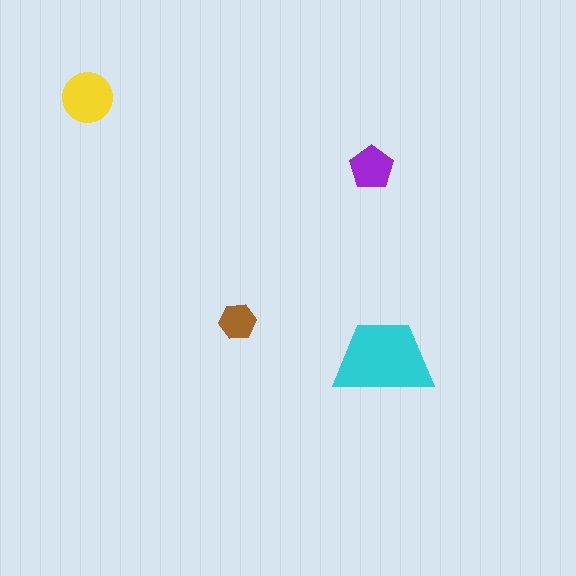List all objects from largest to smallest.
The cyan trapezoid, the yellow circle, the purple pentagon, the brown hexagon.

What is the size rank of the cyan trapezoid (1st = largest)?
1st.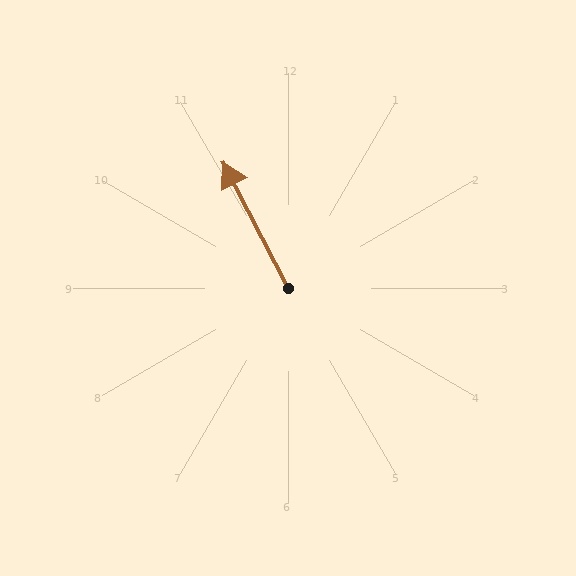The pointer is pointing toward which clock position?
Roughly 11 o'clock.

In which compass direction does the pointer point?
Northwest.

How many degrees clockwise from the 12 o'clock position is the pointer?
Approximately 333 degrees.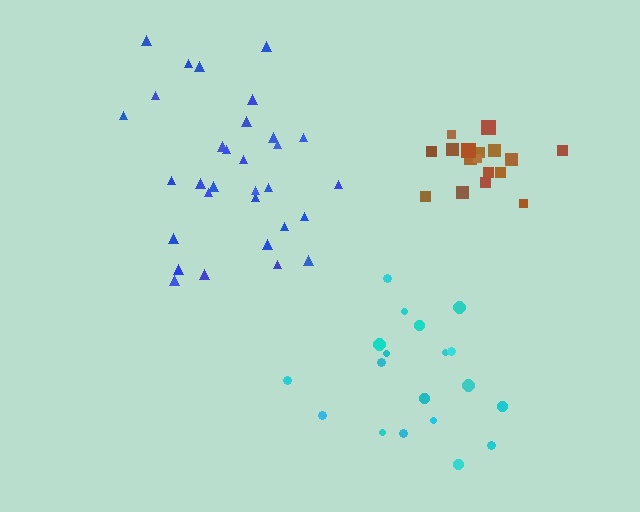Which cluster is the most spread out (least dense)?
Cyan.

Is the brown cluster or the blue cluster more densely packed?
Brown.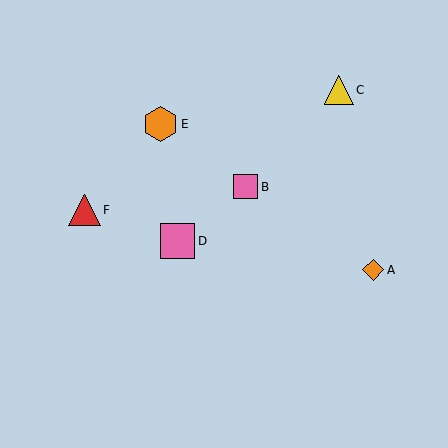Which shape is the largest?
The pink square (labeled D) is the largest.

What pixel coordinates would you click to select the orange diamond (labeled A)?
Click at (373, 270) to select the orange diamond A.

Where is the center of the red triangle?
The center of the red triangle is at (84, 210).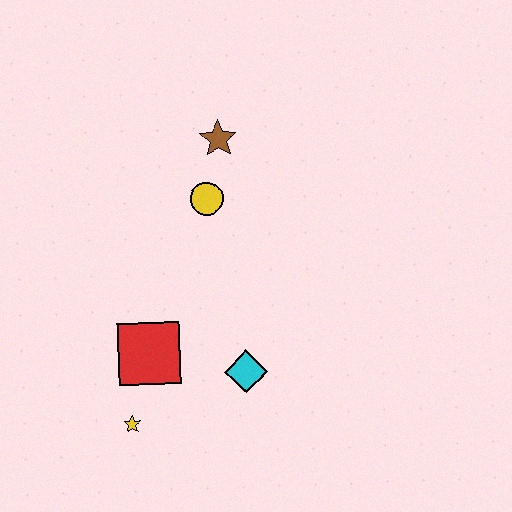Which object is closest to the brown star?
The yellow circle is closest to the brown star.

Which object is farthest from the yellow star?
The brown star is farthest from the yellow star.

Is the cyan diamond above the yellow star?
Yes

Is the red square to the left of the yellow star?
No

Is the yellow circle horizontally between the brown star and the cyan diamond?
No